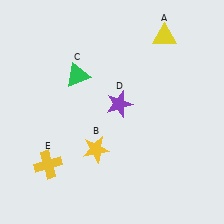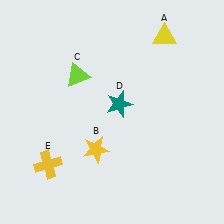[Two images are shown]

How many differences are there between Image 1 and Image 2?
There are 2 differences between the two images.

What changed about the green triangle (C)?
In Image 1, C is green. In Image 2, it changed to lime.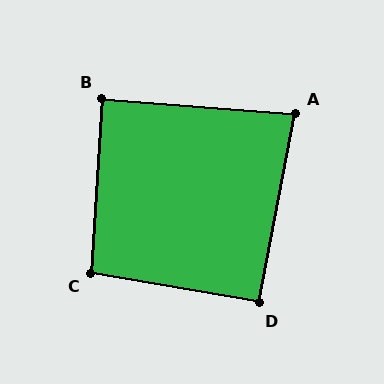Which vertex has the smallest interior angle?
A, at approximately 84 degrees.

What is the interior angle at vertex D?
Approximately 91 degrees (approximately right).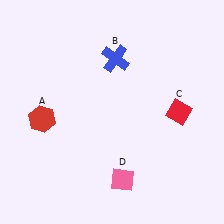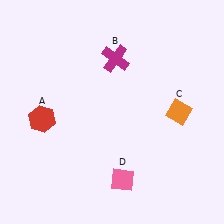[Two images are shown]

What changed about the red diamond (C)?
In Image 1, C is red. In Image 2, it changed to orange.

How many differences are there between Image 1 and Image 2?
There are 2 differences between the two images.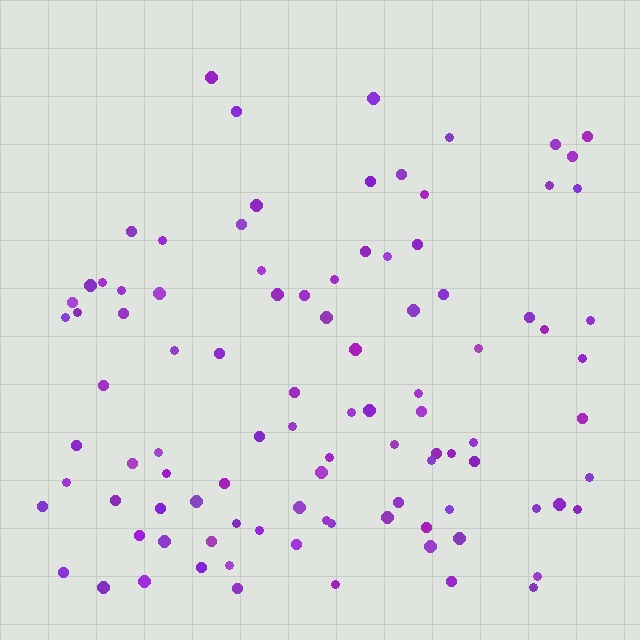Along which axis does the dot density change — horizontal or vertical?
Vertical.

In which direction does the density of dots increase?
From top to bottom, with the bottom side densest.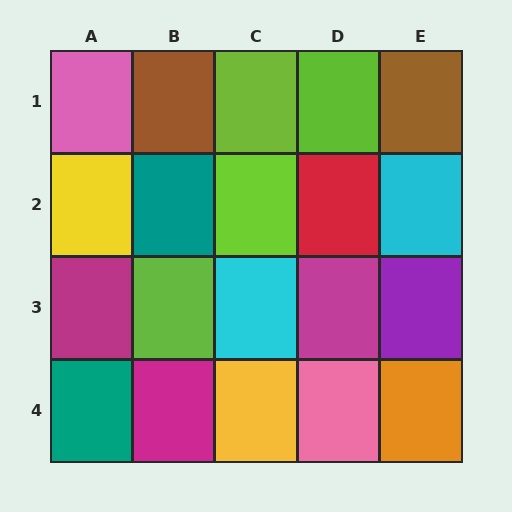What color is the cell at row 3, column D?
Magenta.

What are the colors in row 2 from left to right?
Yellow, teal, lime, red, cyan.